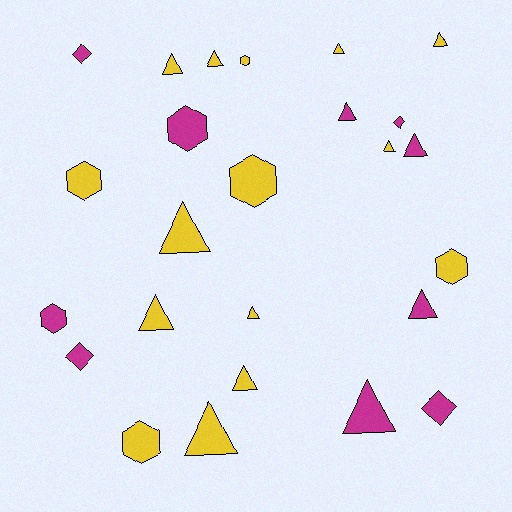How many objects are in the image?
There are 25 objects.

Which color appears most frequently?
Yellow, with 15 objects.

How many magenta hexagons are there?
There are 2 magenta hexagons.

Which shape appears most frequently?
Triangle, with 14 objects.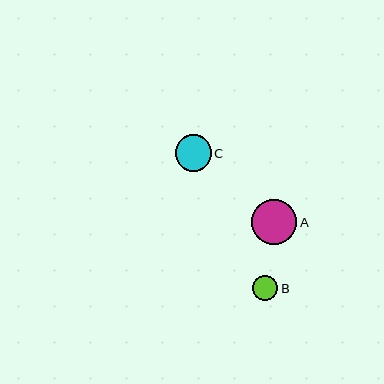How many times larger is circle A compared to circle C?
Circle A is approximately 1.2 times the size of circle C.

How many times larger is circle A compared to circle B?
Circle A is approximately 1.8 times the size of circle B.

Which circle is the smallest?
Circle B is the smallest with a size of approximately 25 pixels.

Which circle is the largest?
Circle A is the largest with a size of approximately 45 pixels.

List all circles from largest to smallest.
From largest to smallest: A, C, B.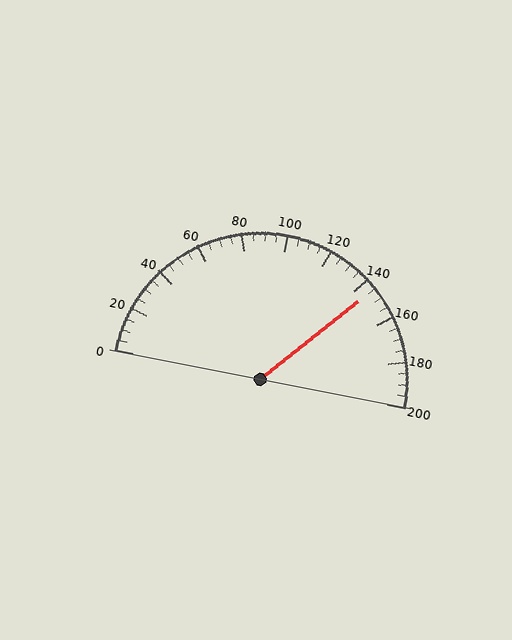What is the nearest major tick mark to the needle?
The nearest major tick mark is 140.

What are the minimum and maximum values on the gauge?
The gauge ranges from 0 to 200.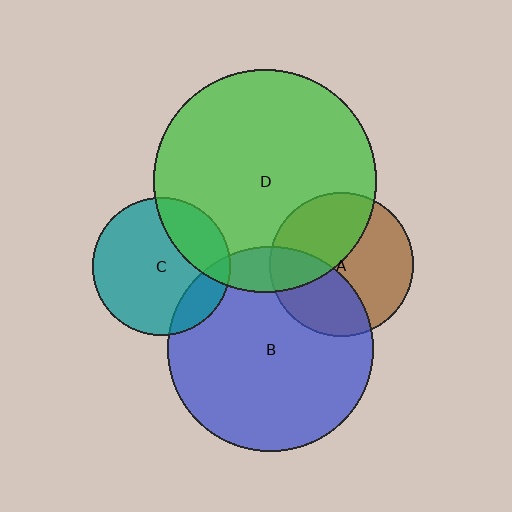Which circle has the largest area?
Circle D (green).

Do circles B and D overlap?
Yes.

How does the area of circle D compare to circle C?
Approximately 2.6 times.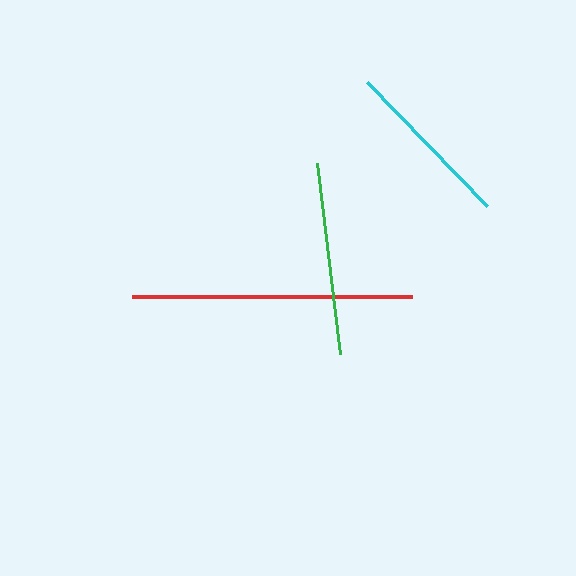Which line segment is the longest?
The red line is the longest at approximately 280 pixels.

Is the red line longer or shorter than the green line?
The red line is longer than the green line.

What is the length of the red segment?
The red segment is approximately 280 pixels long.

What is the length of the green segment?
The green segment is approximately 192 pixels long.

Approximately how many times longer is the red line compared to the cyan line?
The red line is approximately 1.6 times the length of the cyan line.